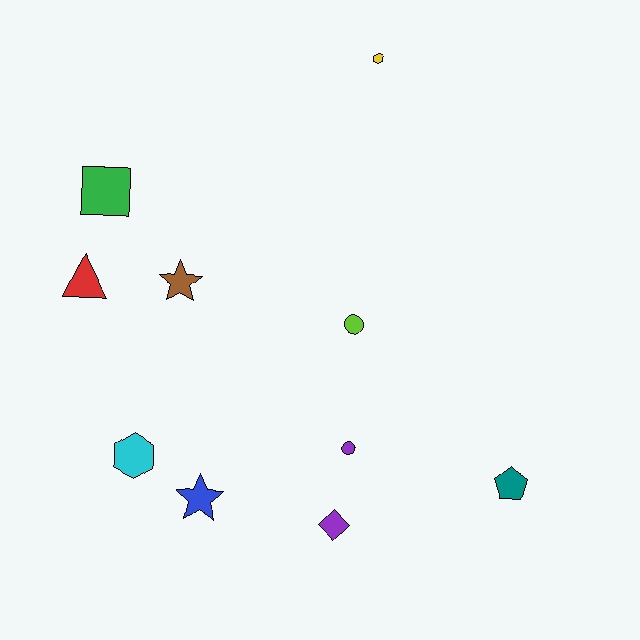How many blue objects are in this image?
There is 1 blue object.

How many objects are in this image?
There are 10 objects.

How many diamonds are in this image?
There is 1 diamond.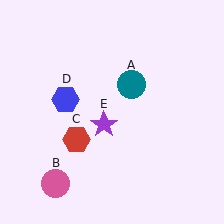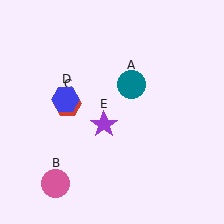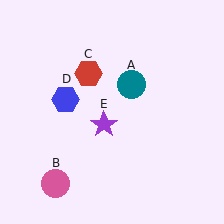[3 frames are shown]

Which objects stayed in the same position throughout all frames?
Teal circle (object A) and pink circle (object B) and blue hexagon (object D) and purple star (object E) remained stationary.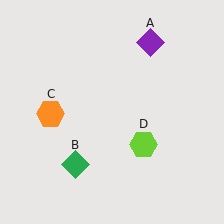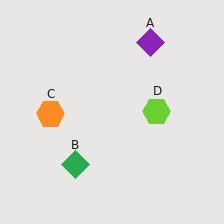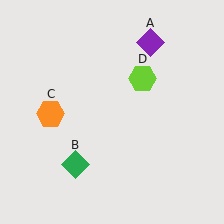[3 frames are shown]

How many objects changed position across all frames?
1 object changed position: lime hexagon (object D).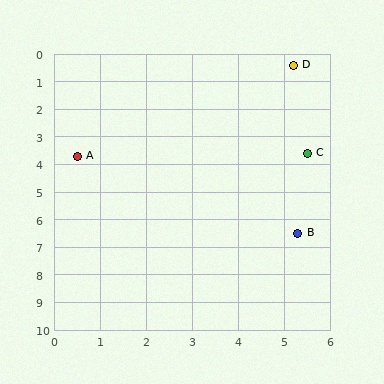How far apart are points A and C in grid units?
Points A and C are about 5.0 grid units apart.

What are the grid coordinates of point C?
Point C is at approximately (5.5, 3.6).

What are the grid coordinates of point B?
Point B is at approximately (5.3, 6.5).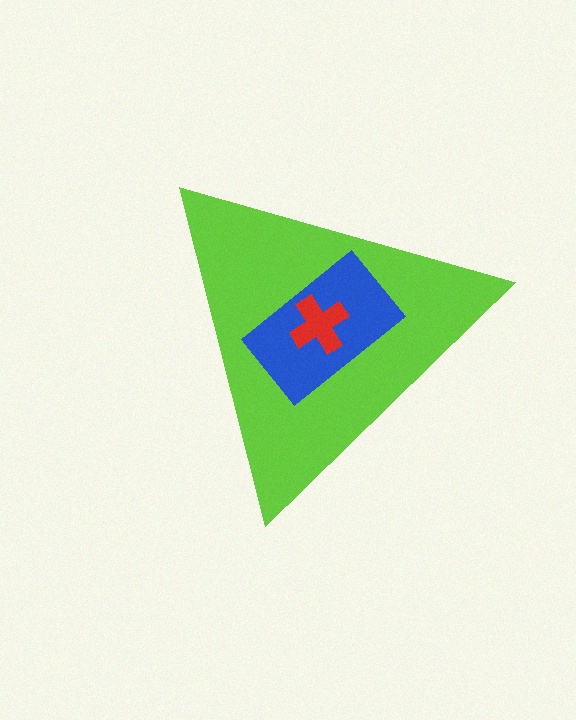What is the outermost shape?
The lime triangle.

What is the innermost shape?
The red cross.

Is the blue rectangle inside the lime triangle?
Yes.